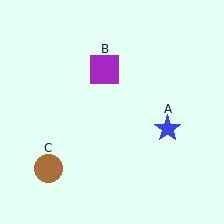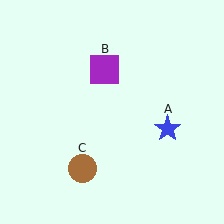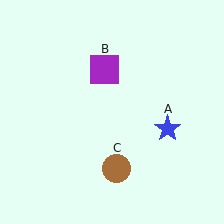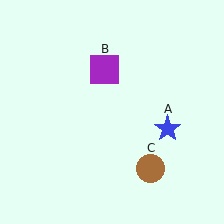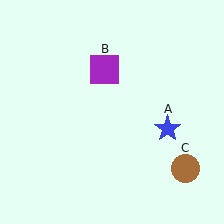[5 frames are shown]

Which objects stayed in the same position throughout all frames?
Blue star (object A) and purple square (object B) remained stationary.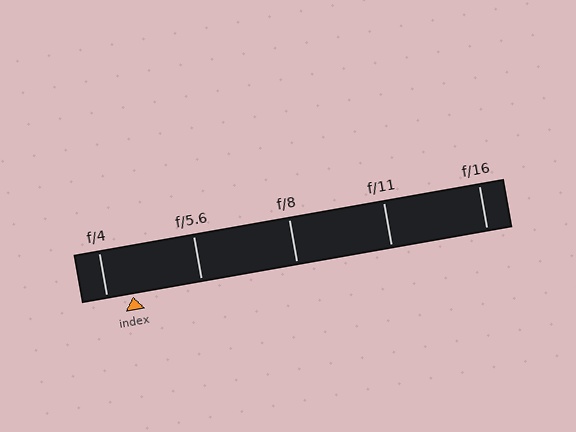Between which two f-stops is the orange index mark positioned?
The index mark is between f/4 and f/5.6.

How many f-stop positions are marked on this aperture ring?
There are 5 f-stop positions marked.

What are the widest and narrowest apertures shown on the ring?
The widest aperture shown is f/4 and the narrowest is f/16.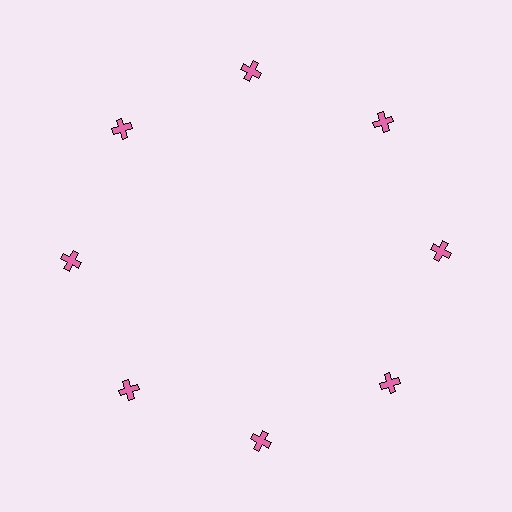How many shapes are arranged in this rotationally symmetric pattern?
There are 8 shapes, arranged in 8 groups of 1.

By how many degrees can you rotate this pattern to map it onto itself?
The pattern maps onto itself every 45 degrees of rotation.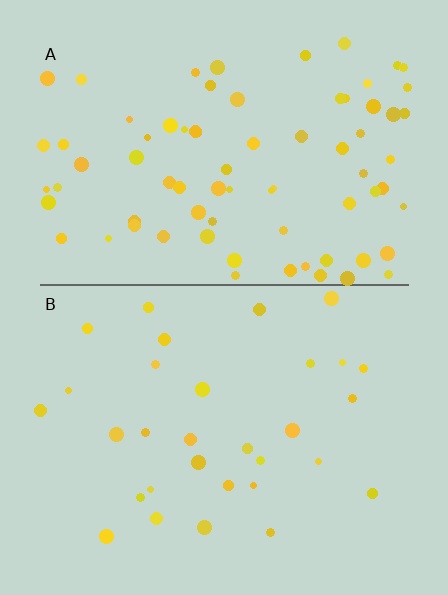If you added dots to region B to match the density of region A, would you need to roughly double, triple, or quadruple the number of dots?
Approximately double.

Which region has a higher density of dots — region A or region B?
A (the top).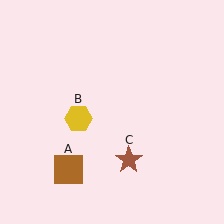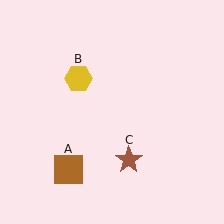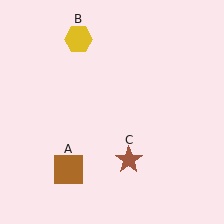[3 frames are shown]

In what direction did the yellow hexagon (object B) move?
The yellow hexagon (object B) moved up.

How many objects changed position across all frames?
1 object changed position: yellow hexagon (object B).